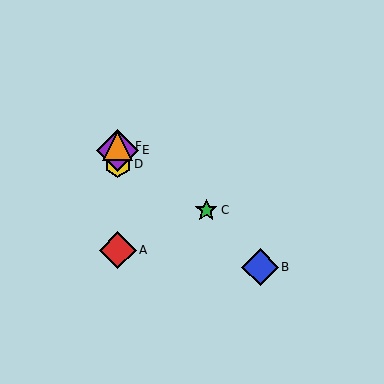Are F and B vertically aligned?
No, F is at x≈118 and B is at x≈260.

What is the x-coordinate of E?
Object E is at x≈118.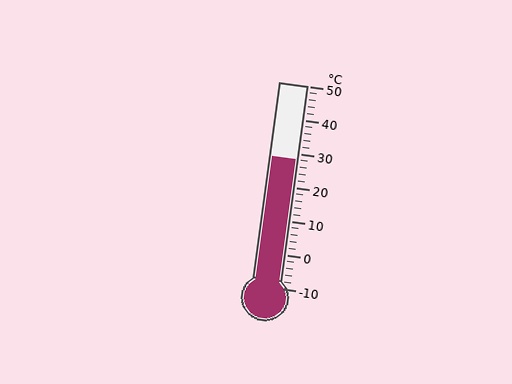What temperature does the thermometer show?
The thermometer shows approximately 28°C.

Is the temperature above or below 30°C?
The temperature is below 30°C.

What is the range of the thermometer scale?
The thermometer scale ranges from -10°C to 50°C.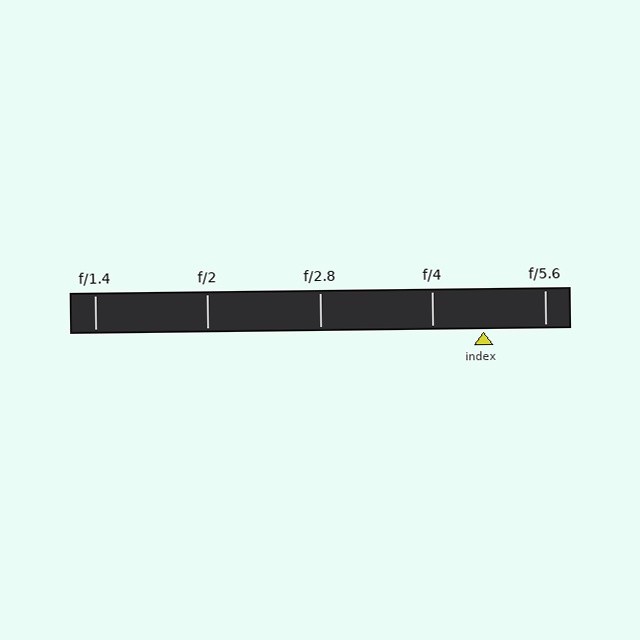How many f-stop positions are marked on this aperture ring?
There are 5 f-stop positions marked.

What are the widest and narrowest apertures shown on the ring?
The widest aperture shown is f/1.4 and the narrowest is f/5.6.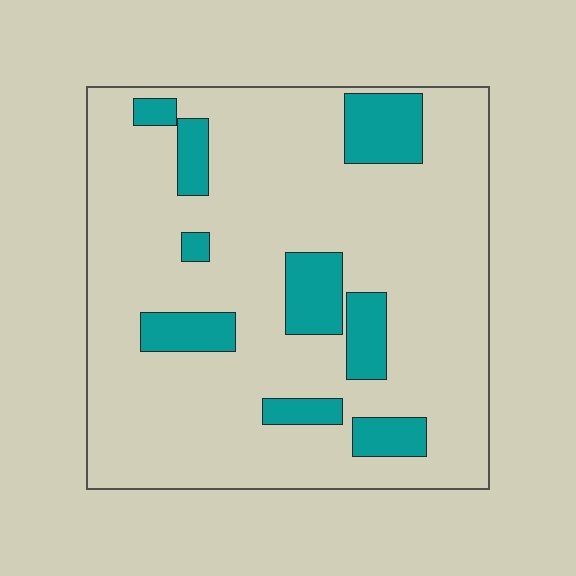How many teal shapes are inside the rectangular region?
9.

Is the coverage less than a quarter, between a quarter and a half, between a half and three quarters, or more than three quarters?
Less than a quarter.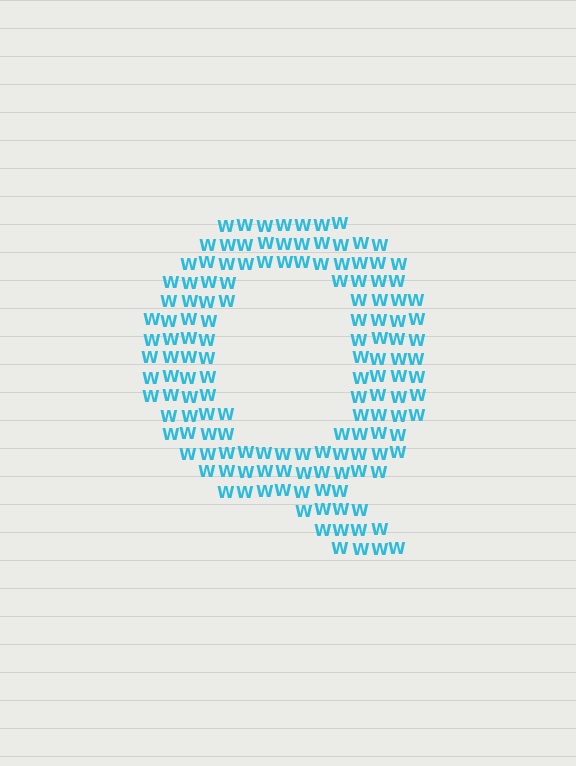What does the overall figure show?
The overall figure shows the letter Q.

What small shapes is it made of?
It is made of small letter W's.